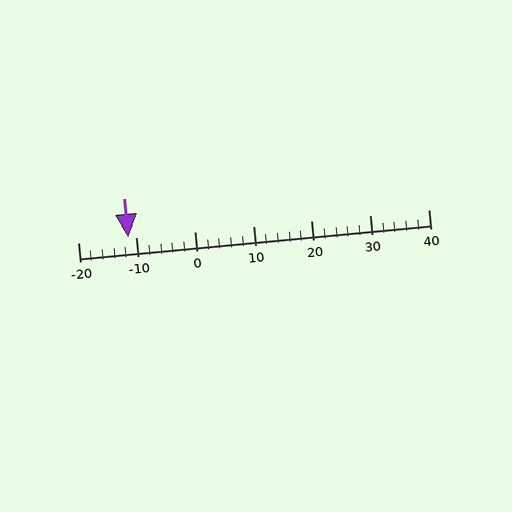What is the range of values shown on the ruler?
The ruler shows values from -20 to 40.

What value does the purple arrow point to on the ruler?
The purple arrow points to approximately -11.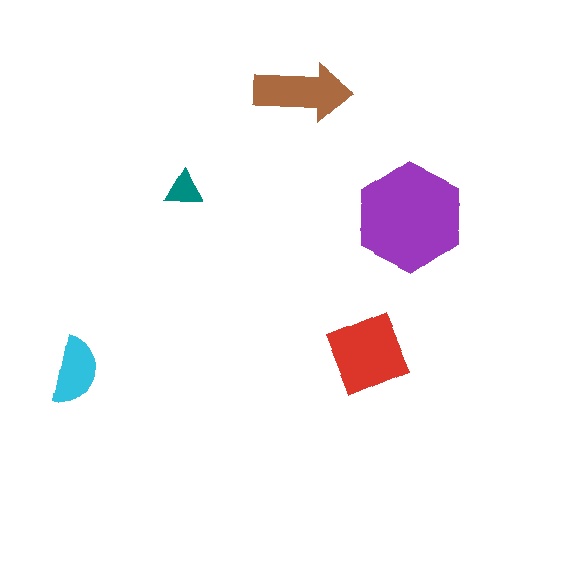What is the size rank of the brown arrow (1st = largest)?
3rd.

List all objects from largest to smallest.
The purple hexagon, the red diamond, the brown arrow, the cyan semicircle, the teal triangle.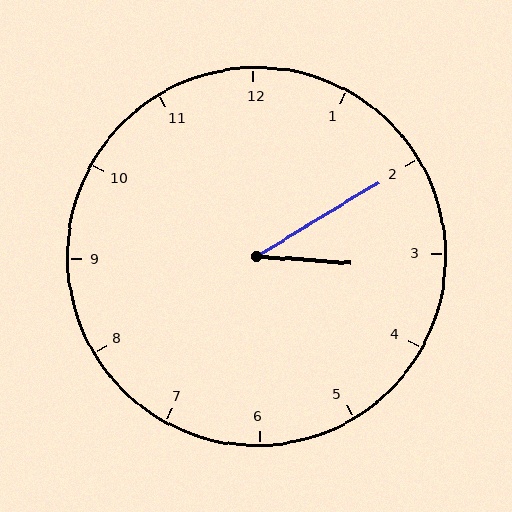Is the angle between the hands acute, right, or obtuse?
It is acute.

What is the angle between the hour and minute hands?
Approximately 35 degrees.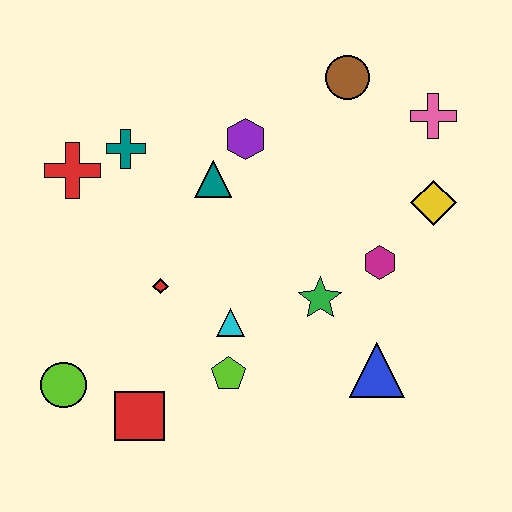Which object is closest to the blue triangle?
The green star is closest to the blue triangle.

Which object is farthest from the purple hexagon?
The lime circle is farthest from the purple hexagon.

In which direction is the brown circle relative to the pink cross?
The brown circle is to the left of the pink cross.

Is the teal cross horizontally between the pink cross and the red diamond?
No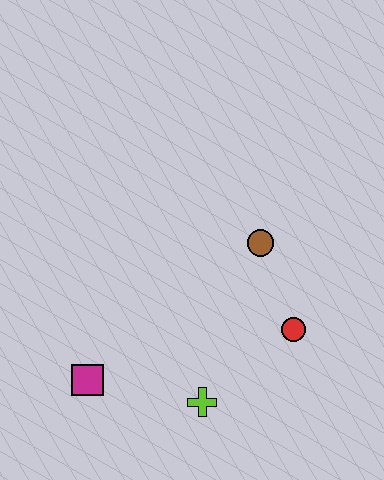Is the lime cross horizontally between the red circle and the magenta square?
Yes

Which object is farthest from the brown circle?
The magenta square is farthest from the brown circle.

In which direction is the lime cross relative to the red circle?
The lime cross is to the left of the red circle.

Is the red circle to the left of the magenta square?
No